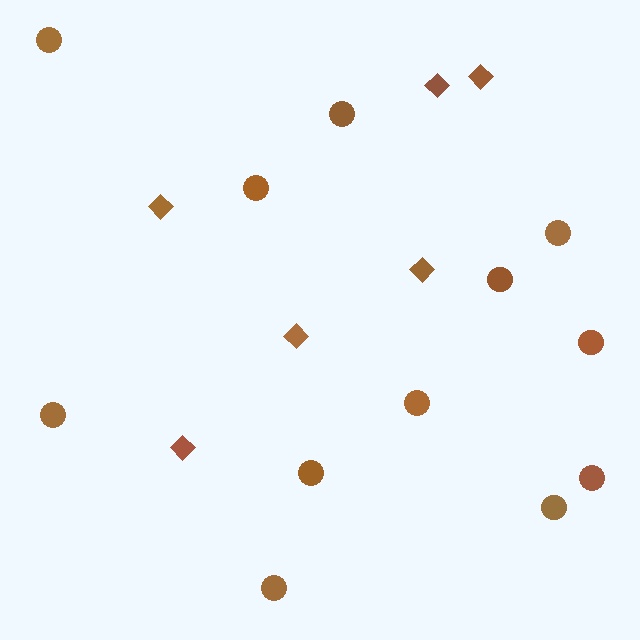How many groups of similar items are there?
There are 2 groups: one group of circles (12) and one group of diamonds (6).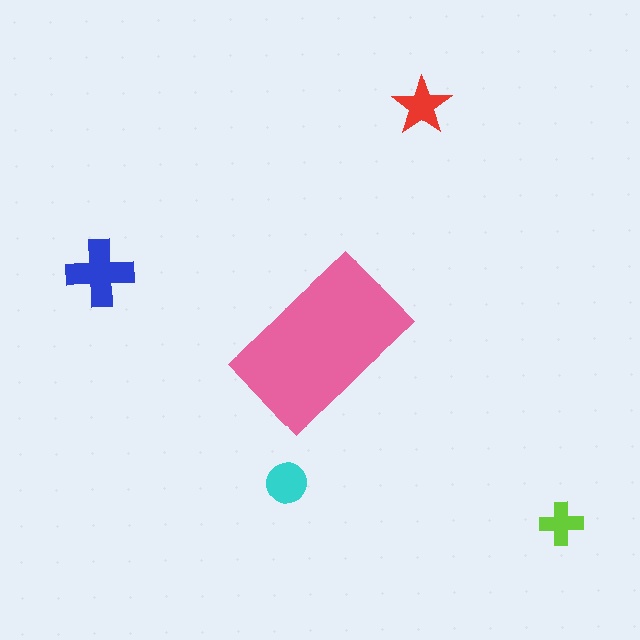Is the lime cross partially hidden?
No, the lime cross is fully visible.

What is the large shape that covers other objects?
A pink rectangle.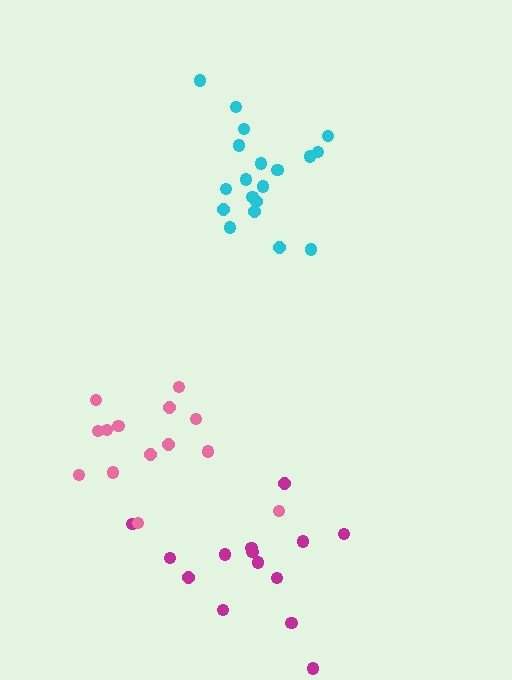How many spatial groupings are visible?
There are 3 spatial groupings.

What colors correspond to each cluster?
The clusters are colored: magenta, cyan, pink.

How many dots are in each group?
Group 1: 14 dots, Group 2: 19 dots, Group 3: 14 dots (47 total).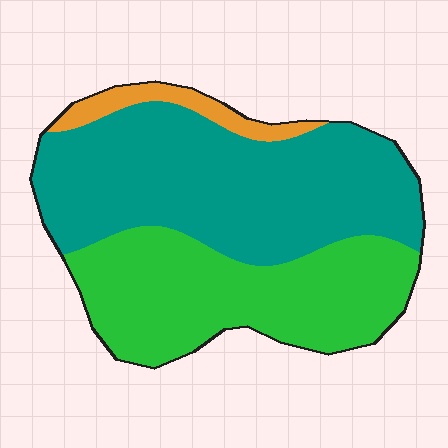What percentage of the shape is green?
Green covers roughly 40% of the shape.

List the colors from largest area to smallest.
From largest to smallest: teal, green, orange.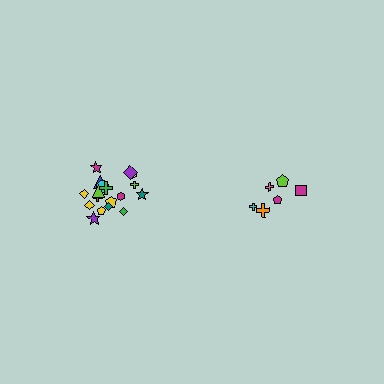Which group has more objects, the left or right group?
The left group.